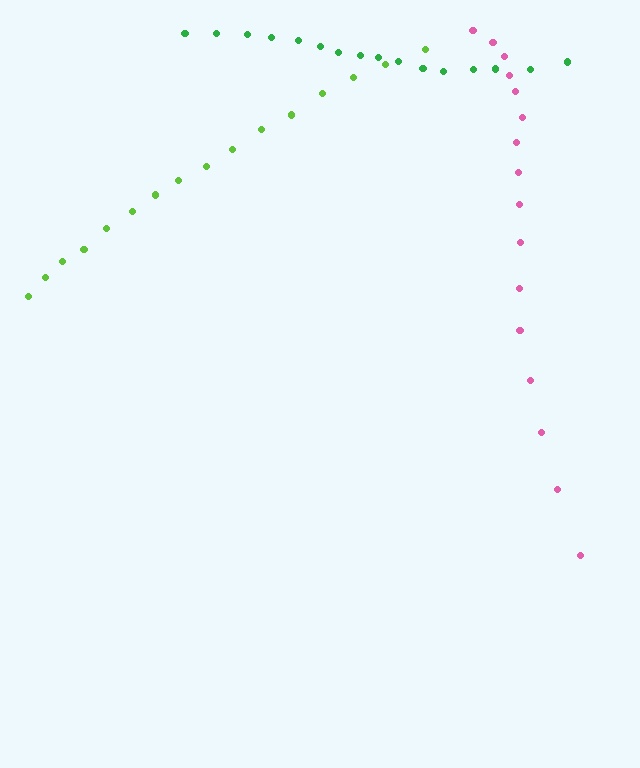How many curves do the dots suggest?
There are 3 distinct paths.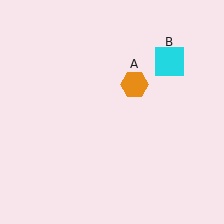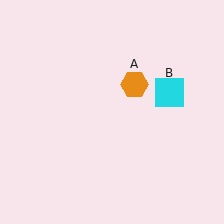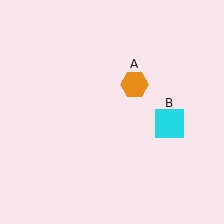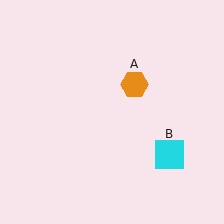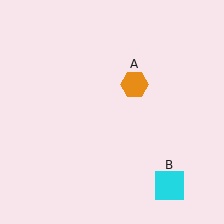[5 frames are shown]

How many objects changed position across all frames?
1 object changed position: cyan square (object B).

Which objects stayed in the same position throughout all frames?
Orange hexagon (object A) remained stationary.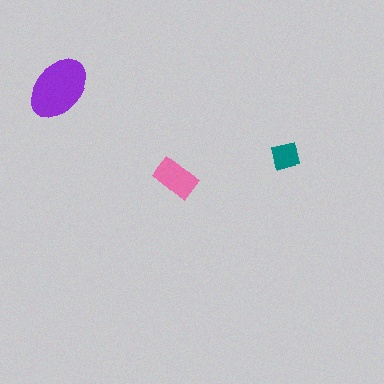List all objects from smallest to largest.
The teal square, the pink rectangle, the purple ellipse.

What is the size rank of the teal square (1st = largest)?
3rd.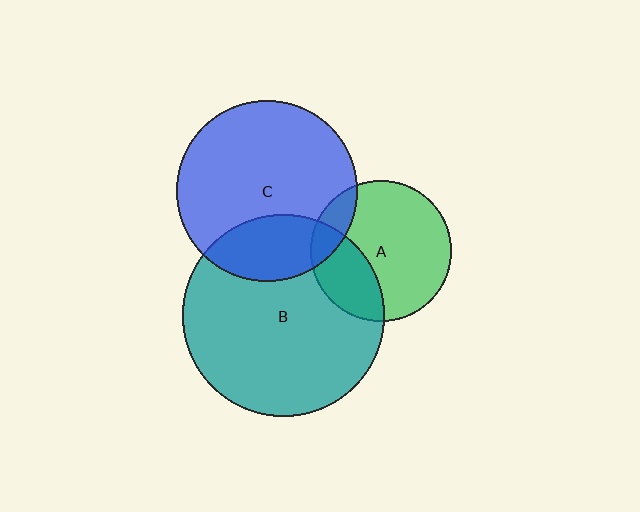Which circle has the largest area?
Circle B (teal).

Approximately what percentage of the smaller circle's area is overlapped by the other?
Approximately 15%.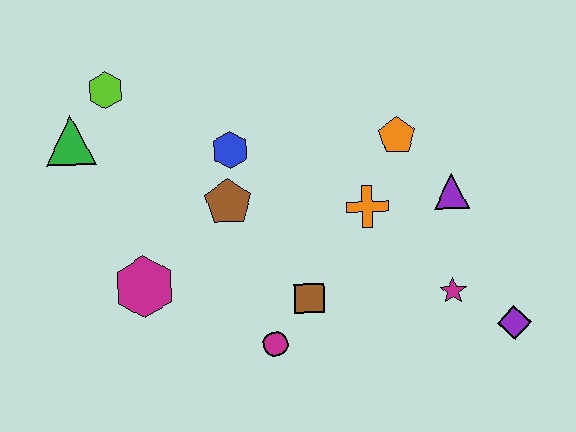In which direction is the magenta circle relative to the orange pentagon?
The magenta circle is below the orange pentagon.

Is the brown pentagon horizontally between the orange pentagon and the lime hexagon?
Yes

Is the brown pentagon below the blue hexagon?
Yes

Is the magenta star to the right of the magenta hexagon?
Yes